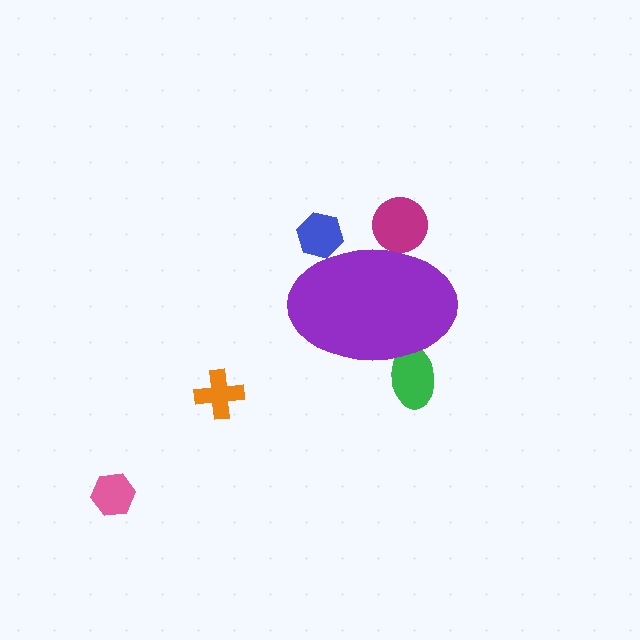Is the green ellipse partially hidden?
Yes, the green ellipse is partially hidden behind the purple ellipse.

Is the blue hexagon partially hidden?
Yes, the blue hexagon is partially hidden behind the purple ellipse.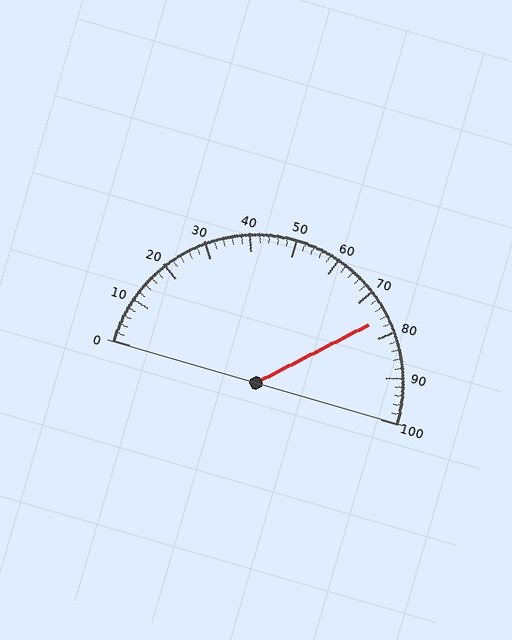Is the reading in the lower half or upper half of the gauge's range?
The reading is in the upper half of the range (0 to 100).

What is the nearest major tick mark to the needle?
The nearest major tick mark is 80.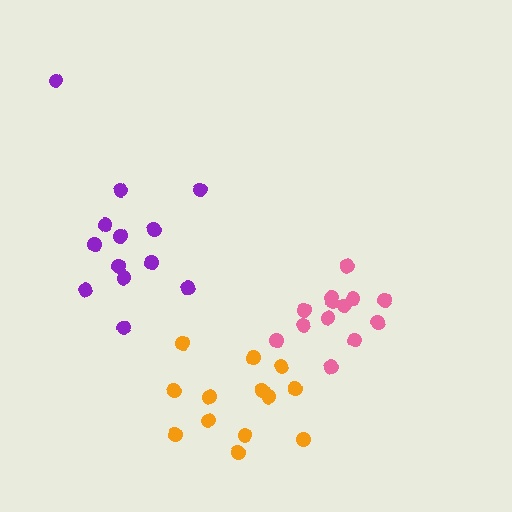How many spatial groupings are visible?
There are 3 spatial groupings.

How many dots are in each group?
Group 1: 13 dots, Group 2: 13 dots, Group 3: 13 dots (39 total).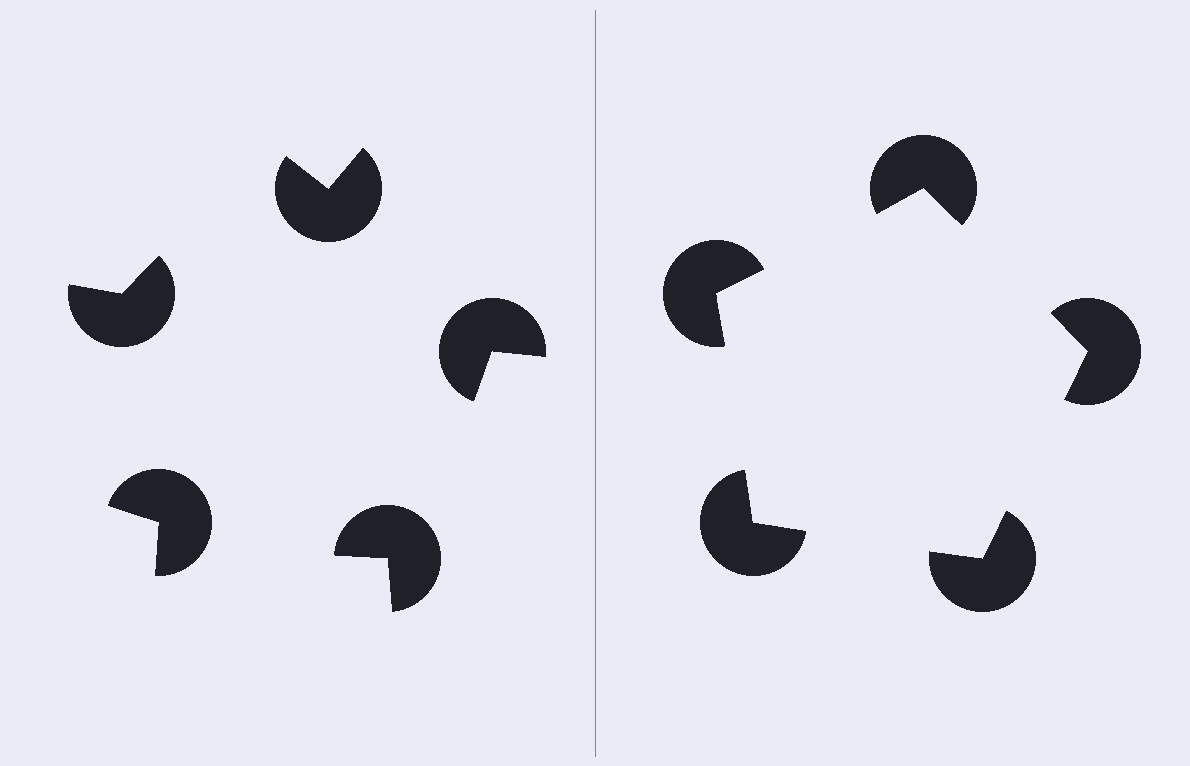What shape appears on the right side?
An illusory pentagon.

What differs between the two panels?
The pac-man discs are positioned identically on both sides; only the wedge orientations differ. On the right they align to a pentagon; on the left they are misaligned.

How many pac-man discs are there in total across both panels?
10 — 5 on each side.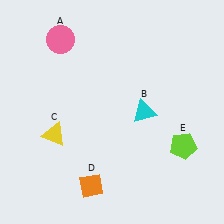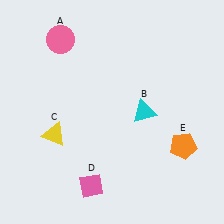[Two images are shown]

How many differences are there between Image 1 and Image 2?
There are 2 differences between the two images.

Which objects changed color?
D changed from orange to pink. E changed from lime to orange.